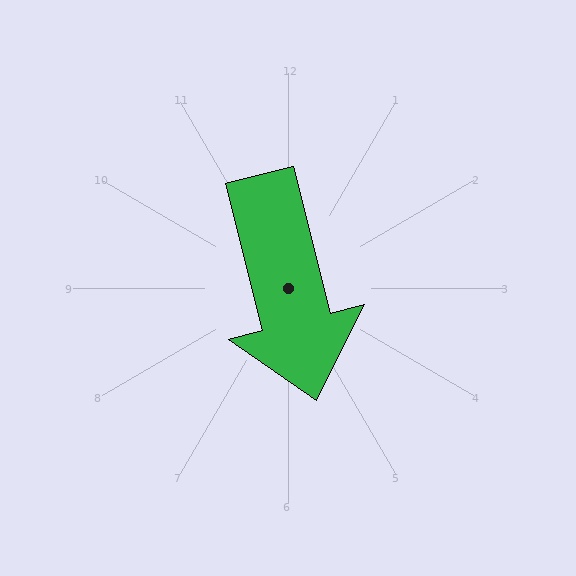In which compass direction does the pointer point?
South.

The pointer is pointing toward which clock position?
Roughly 6 o'clock.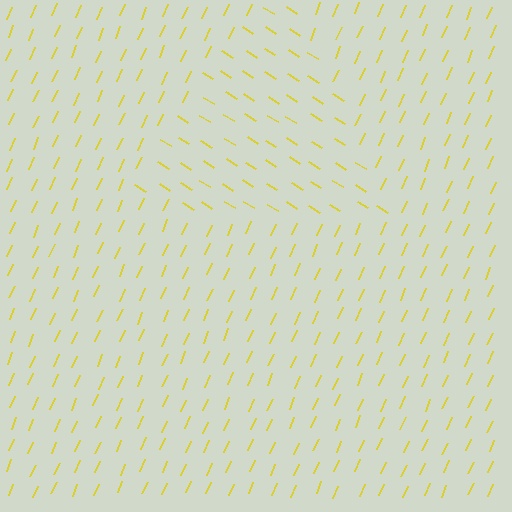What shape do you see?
I see a triangle.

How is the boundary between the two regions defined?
The boundary is defined purely by a change in line orientation (approximately 81 degrees difference). All lines are the same color and thickness.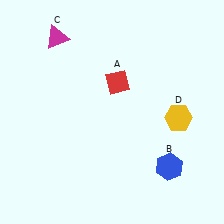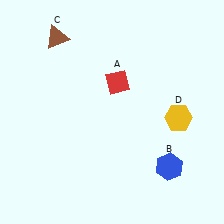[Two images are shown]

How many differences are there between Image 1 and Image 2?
There is 1 difference between the two images.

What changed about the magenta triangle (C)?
In Image 1, C is magenta. In Image 2, it changed to brown.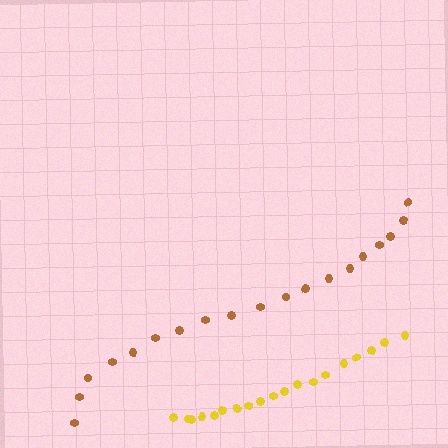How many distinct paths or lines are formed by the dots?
There are 2 distinct paths.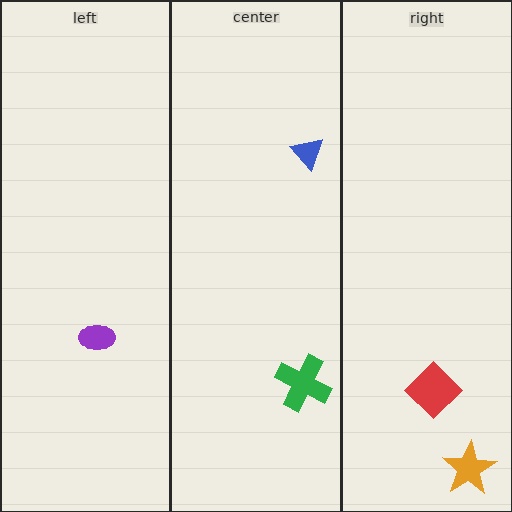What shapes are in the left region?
The purple ellipse.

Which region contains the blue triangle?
The center region.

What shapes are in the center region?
The blue triangle, the green cross.